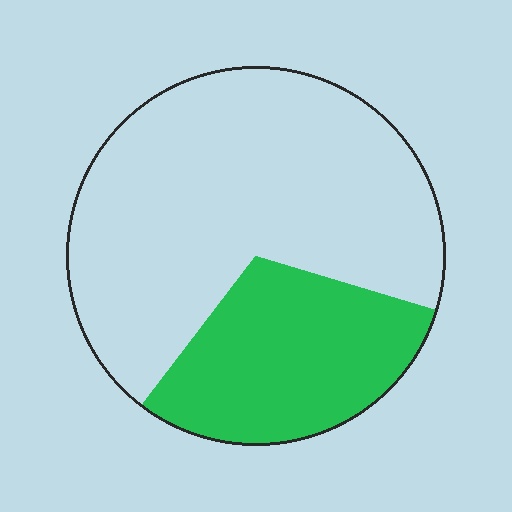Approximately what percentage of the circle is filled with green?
Approximately 30%.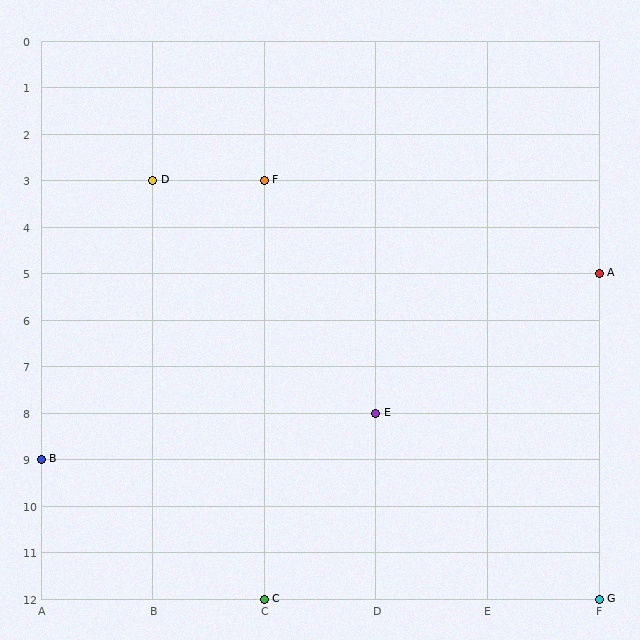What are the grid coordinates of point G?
Point G is at grid coordinates (F, 12).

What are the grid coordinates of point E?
Point E is at grid coordinates (D, 8).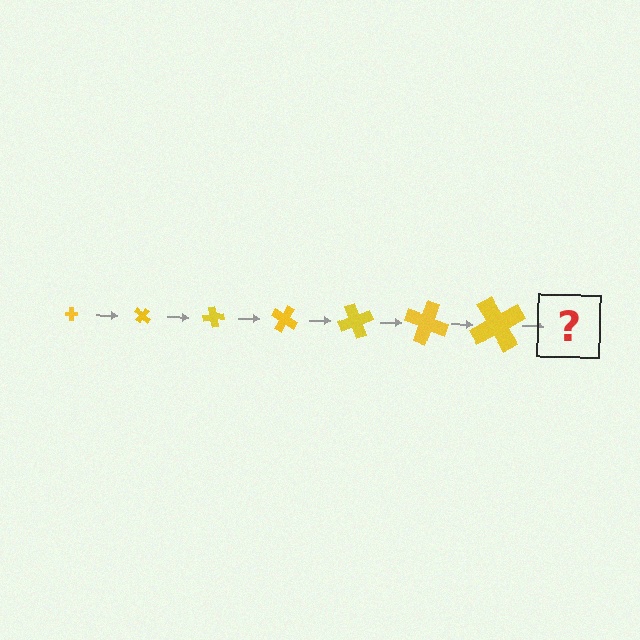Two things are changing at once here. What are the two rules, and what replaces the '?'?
The two rules are that the cross grows larger each step and it rotates 40 degrees each step. The '?' should be a cross, larger than the previous one and rotated 280 degrees from the start.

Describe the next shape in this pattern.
It should be a cross, larger than the previous one and rotated 280 degrees from the start.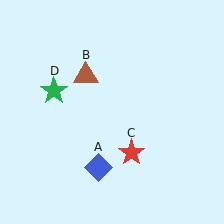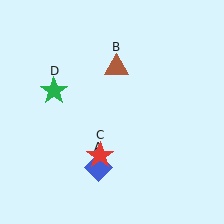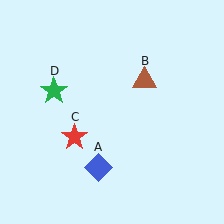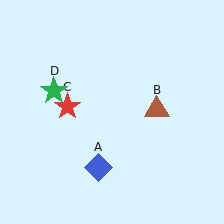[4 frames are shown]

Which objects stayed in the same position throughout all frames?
Blue diamond (object A) and green star (object D) remained stationary.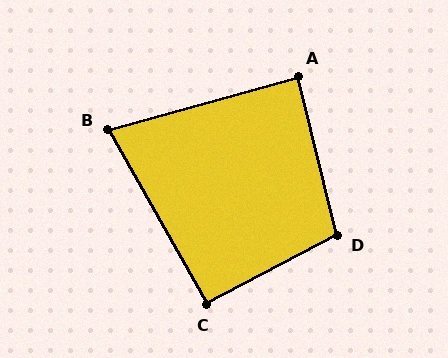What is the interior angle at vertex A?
Approximately 88 degrees (approximately right).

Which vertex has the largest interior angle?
D, at approximately 104 degrees.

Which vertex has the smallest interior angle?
B, at approximately 76 degrees.